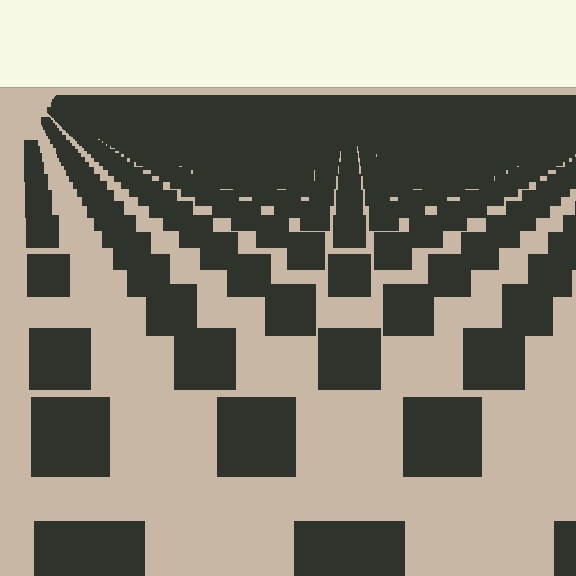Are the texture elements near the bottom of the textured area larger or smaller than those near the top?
Larger. Near the bottom, elements are closer to the viewer and appear at a bigger on-screen size.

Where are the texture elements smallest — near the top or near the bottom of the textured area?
Near the top.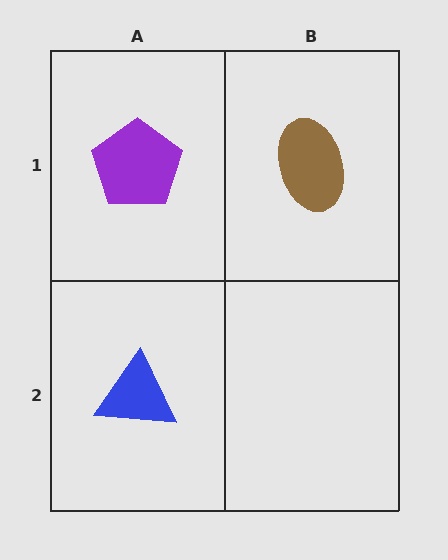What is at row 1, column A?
A purple pentagon.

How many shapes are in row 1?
2 shapes.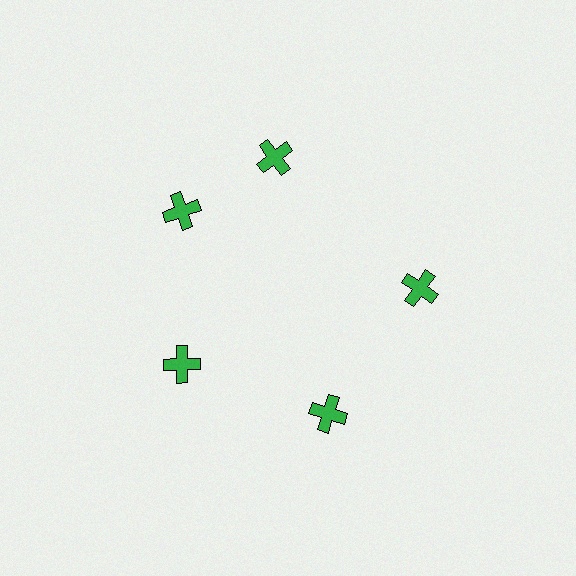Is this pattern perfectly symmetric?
No. The 5 green crosses are arranged in a ring, but one element near the 1 o'clock position is rotated out of alignment along the ring, breaking the 5-fold rotational symmetry.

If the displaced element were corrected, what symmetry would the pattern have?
It would have 5-fold rotational symmetry — the pattern would map onto itself every 72 degrees.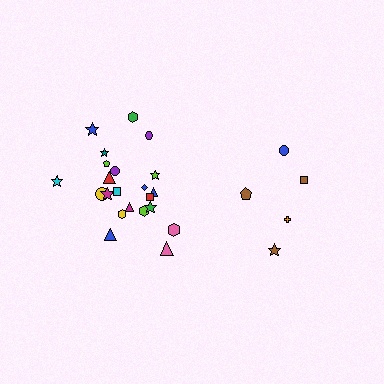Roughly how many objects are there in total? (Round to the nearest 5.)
Roughly 25 objects in total.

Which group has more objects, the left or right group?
The left group.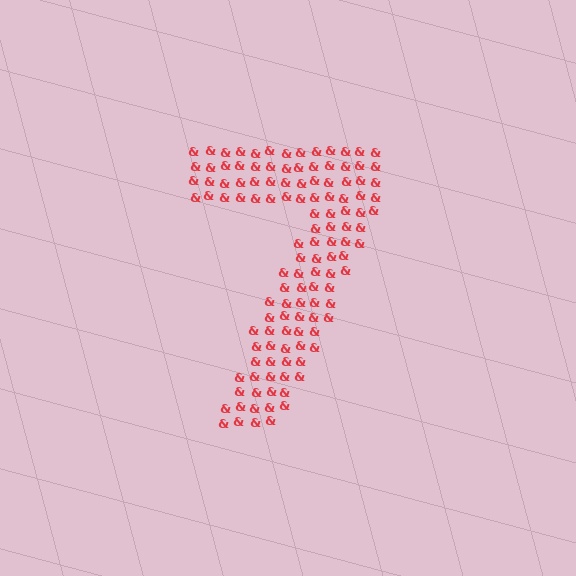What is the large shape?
The large shape is the digit 7.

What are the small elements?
The small elements are ampersands.